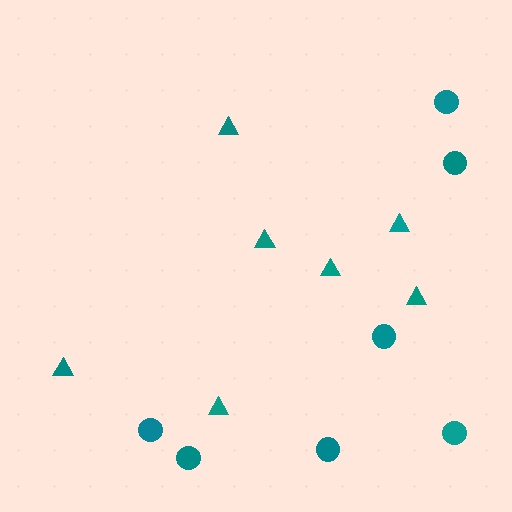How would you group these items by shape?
There are 2 groups: one group of triangles (7) and one group of circles (7).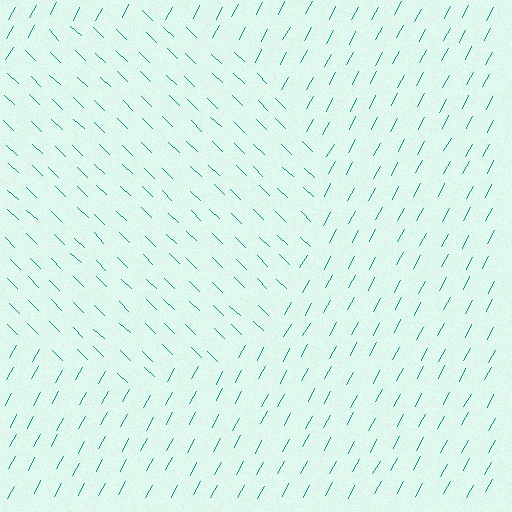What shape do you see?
I see a circle.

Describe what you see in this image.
The image is filled with small teal line segments. A circle region in the image has lines oriented differently from the surrounding lines, creating a visible texture boundary.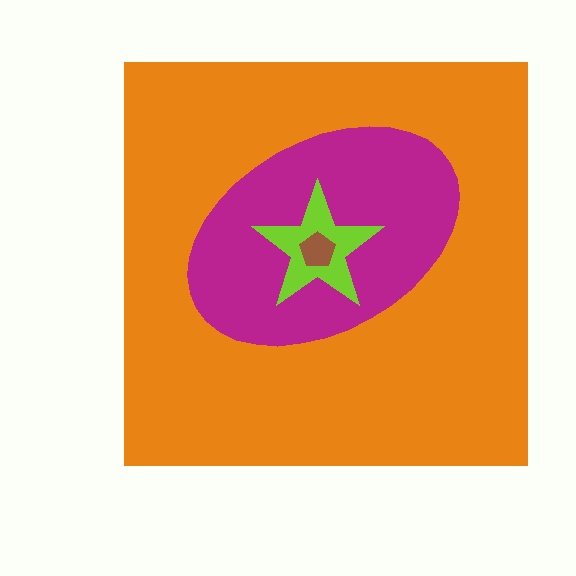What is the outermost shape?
The orange square.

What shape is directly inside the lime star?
The brown pentagon.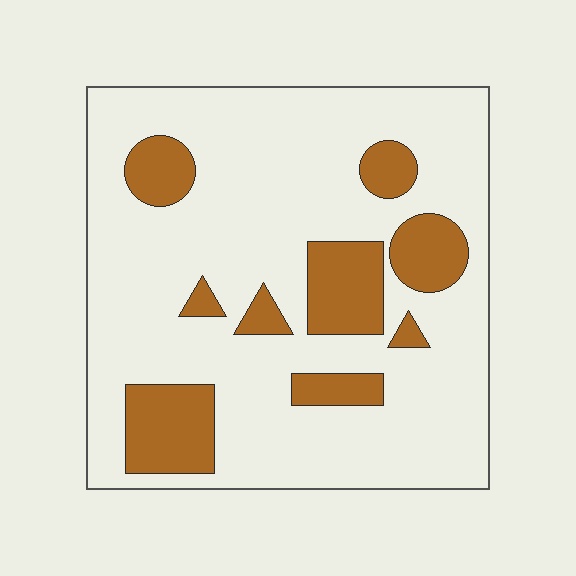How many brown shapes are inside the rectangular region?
9.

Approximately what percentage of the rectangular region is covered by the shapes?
Approximately 20%.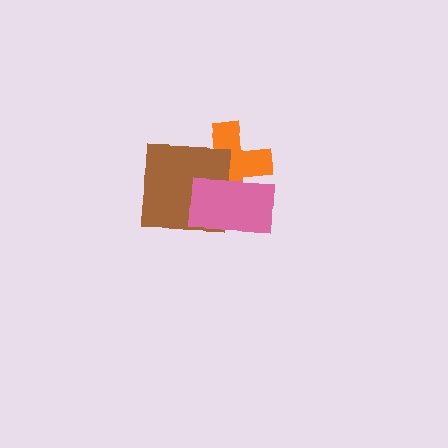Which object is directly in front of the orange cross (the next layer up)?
The brown square is directly in front of the orange cross.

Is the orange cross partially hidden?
Yes, it is partially covered by another shape.